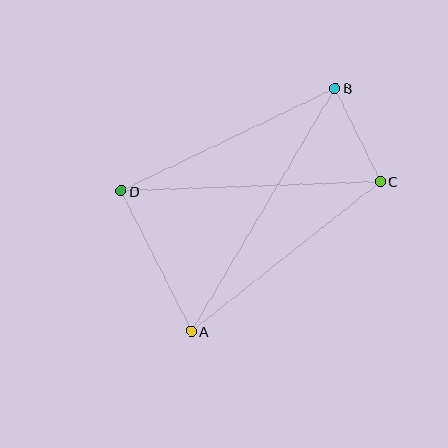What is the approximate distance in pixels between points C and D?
The distance between C and D is approximately 259 pixels.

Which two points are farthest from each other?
Points A and B are farthest from each other.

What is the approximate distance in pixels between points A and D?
The distance between A and D is approximately 157 pixels.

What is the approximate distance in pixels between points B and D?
The distance between B and D is approximately 237 pixels.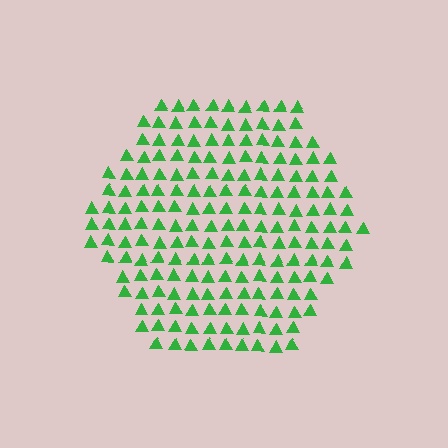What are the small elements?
The small elements are triangles.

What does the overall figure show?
The overall figure shows a hexagon.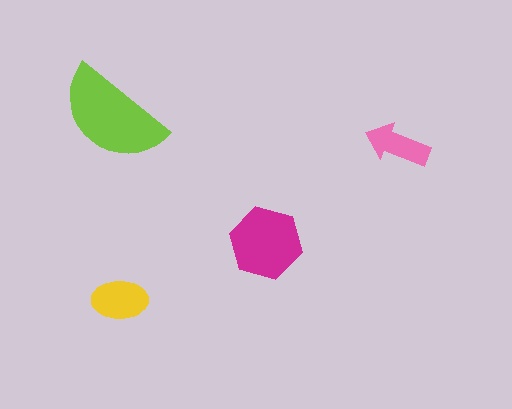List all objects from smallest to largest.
The pink arrow, the yellow ellipse, the magenta hexagon, the lime semicircle.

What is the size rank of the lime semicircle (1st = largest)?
1st.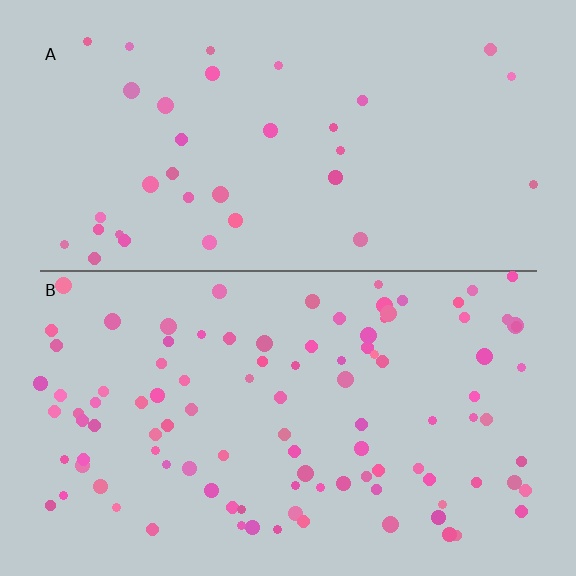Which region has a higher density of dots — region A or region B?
B (the bottom).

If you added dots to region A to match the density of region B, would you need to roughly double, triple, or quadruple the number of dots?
Approximately triple.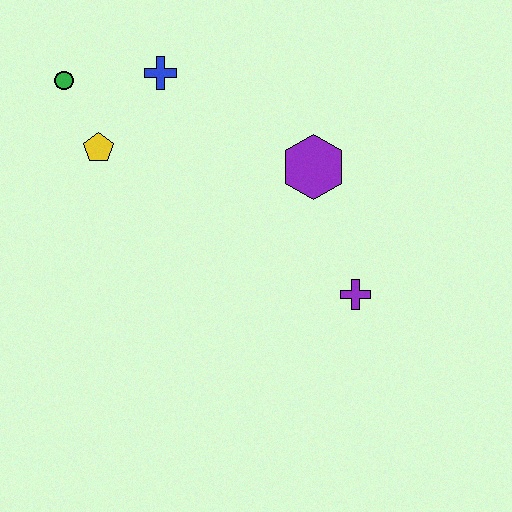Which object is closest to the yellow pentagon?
The green circle is closest to the yellow pentagon.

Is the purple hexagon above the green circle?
No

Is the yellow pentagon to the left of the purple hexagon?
Yes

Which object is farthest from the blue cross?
The purple cross is farthest from the blue cross.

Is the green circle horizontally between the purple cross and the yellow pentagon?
No